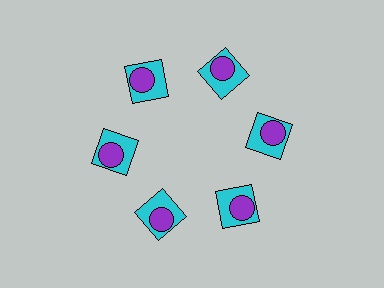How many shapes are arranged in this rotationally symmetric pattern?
There are 12 shapes, arranged in 6 groups of 2.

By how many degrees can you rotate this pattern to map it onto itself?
The pattern maps onto itself every 60 degrees of rotation.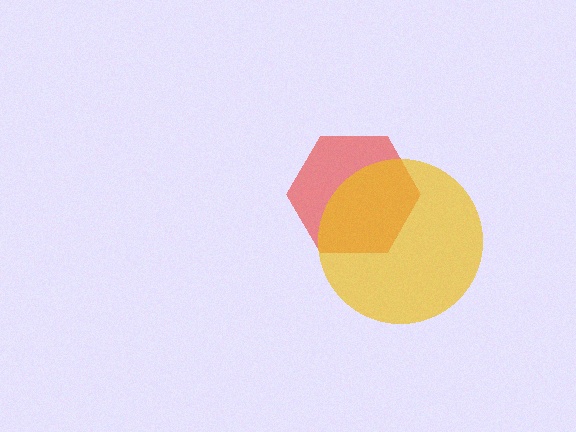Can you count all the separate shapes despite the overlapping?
Yes, there are 2 separate shapes.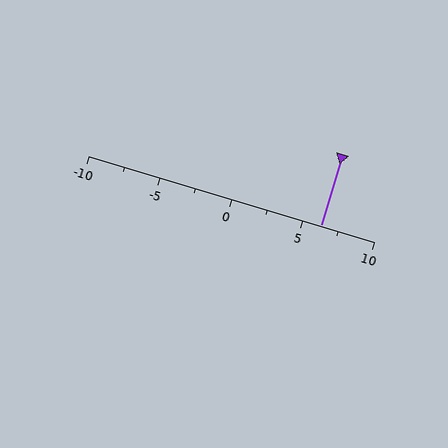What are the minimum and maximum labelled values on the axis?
The axis runs from -10 to 10.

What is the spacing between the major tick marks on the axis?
The major ticks are spaced 5 apart.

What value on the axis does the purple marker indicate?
The marker indicates approximately 6.2.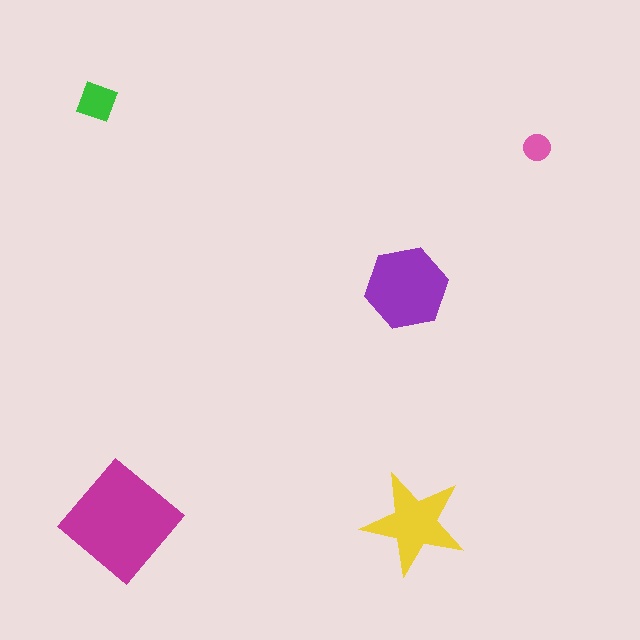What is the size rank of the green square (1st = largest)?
4th.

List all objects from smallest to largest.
The pink circle, the green square, the yellow star, the purple hexagon, the magenta diamond.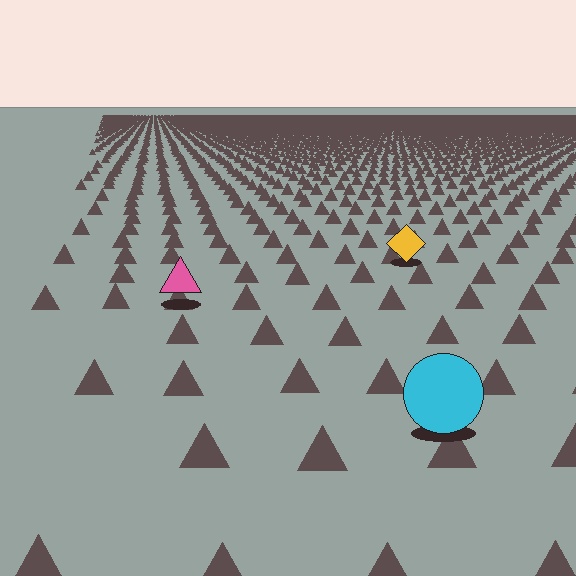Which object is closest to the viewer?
The cyan circle is closest. The texture marks near it are larger and more spread out.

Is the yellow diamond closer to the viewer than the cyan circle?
No. The cyan circle is closer — you can tell from the texture gradient: the ground texture is coarser near it.